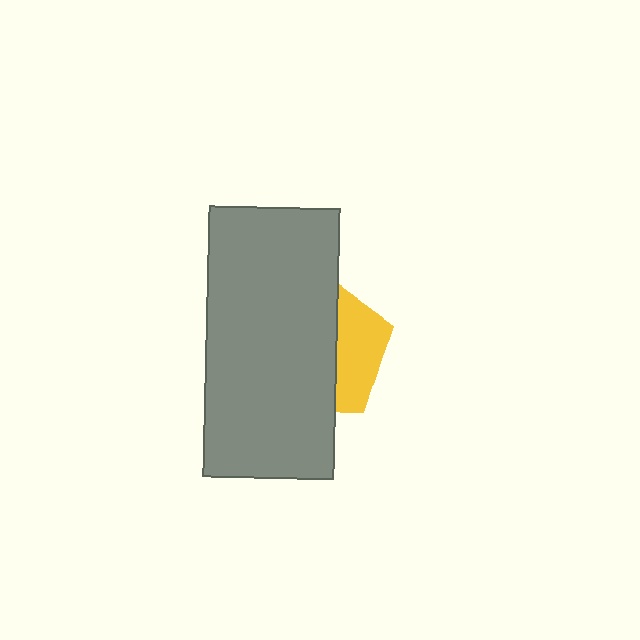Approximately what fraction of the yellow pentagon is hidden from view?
Roughly 67% of the yellow pentagon is hidden behind the gray rectangle.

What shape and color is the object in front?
The object in front is a gray rectangle.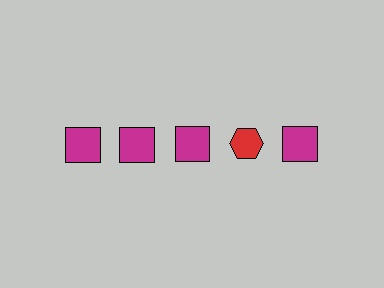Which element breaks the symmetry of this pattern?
The red hexagon in the top row, second from right column breaks the symmetry. All other shapes are magenta squares.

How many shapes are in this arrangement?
There are 5 shapes arranged in a grid pattern.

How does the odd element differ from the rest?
It differs in both color (red instead of magenta) and shape (hexagon instead of square).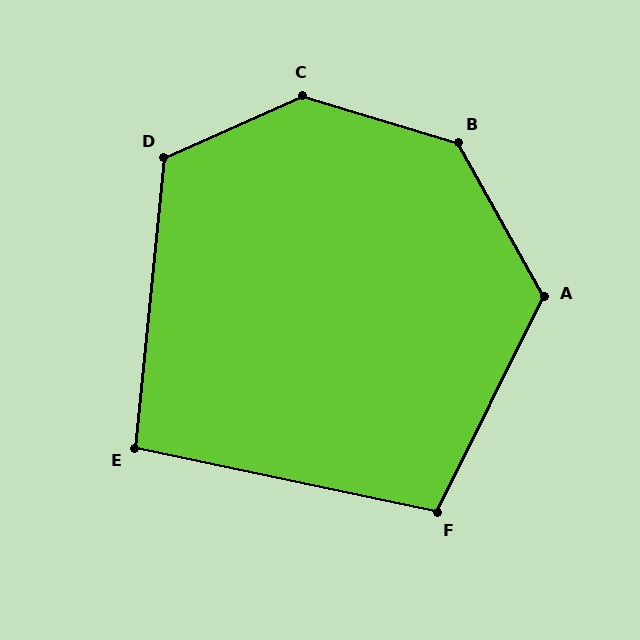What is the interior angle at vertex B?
Approximately 136 degrees (obtuse).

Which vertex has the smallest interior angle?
E, at approximately 96 degrees.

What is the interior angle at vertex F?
Approximately 104 degrees (obtuse).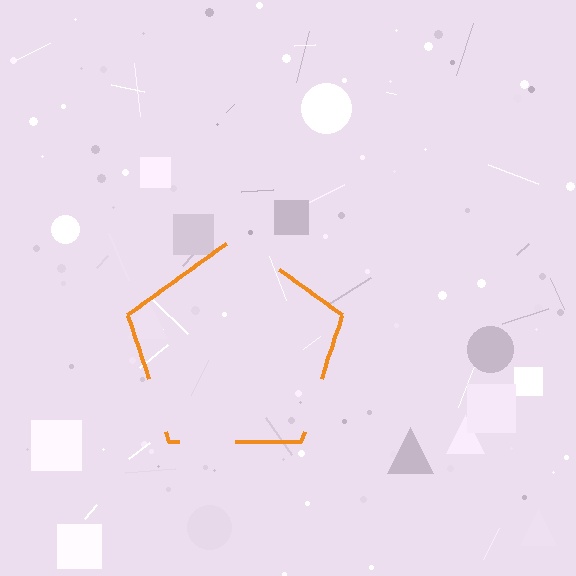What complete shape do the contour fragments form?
The contour fragments form a pentagon.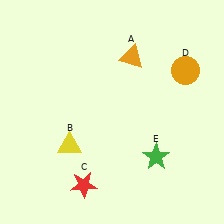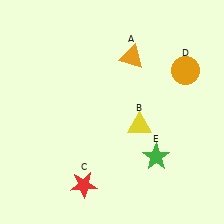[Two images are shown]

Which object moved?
The yellow triangle (B) moved right.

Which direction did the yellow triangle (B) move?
The yellow triangle (B) moved right.